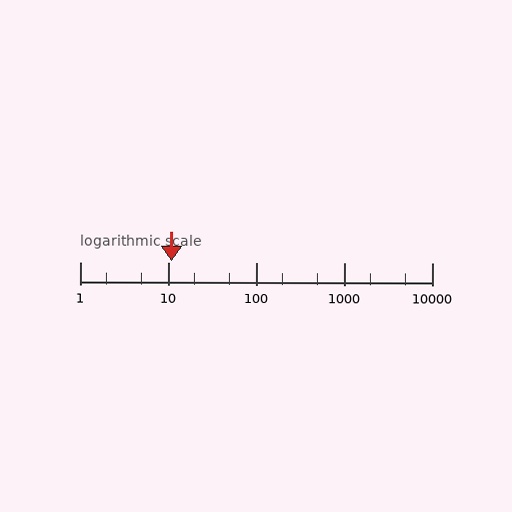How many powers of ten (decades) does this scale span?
The scale spans 4 decades, from 1 to 10000.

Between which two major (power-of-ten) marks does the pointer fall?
The pointer is between 10 and 100.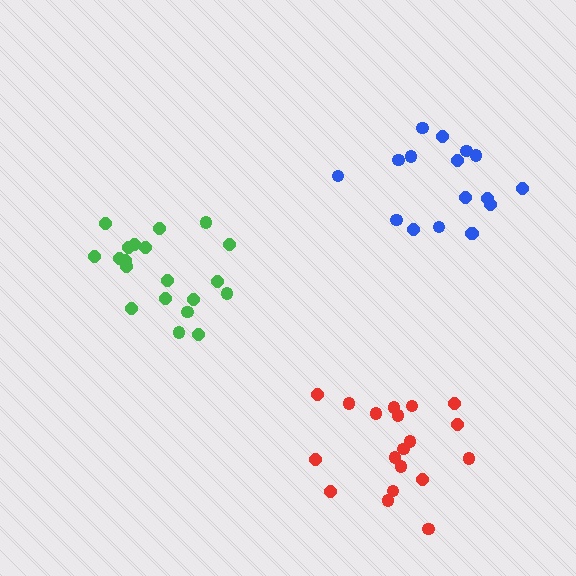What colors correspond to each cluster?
The clusters are colored: green, blue, red.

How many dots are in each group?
Group 1: 20 dots, Group 2: 17 dots, Group 3: 19 dots (56 total).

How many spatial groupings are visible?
There are 3 spatial groupings.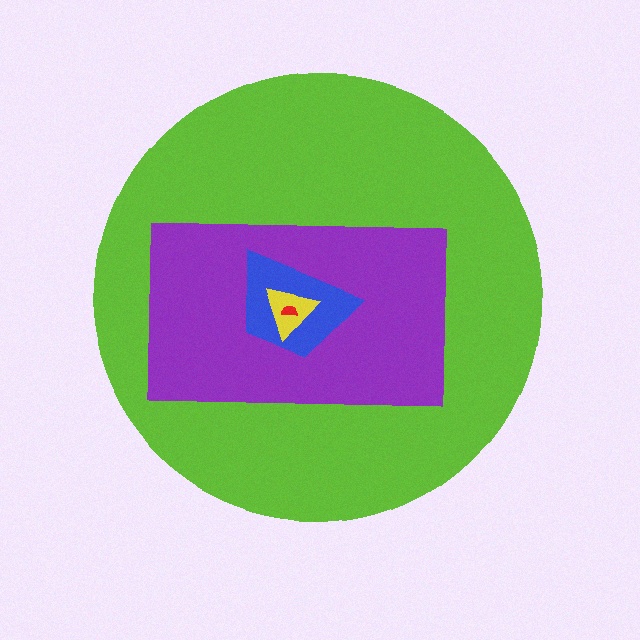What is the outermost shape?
The lime circle.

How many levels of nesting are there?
5.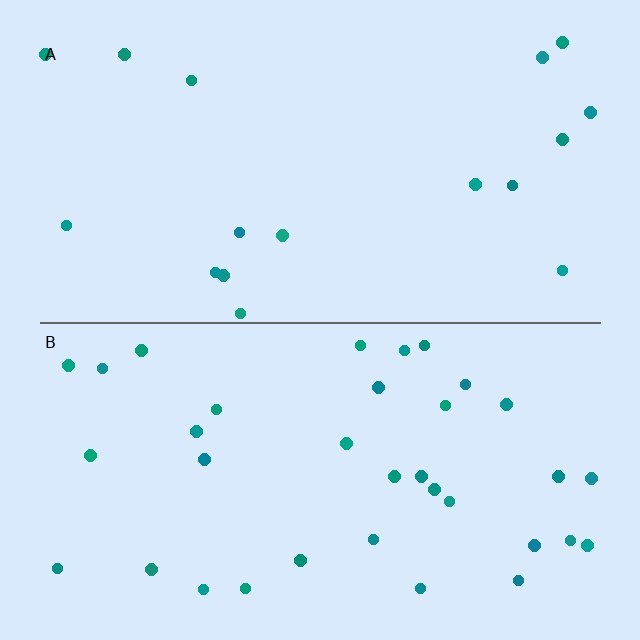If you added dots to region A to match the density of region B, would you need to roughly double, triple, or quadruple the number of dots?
Approximately double.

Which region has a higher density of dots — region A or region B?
B (the bottom).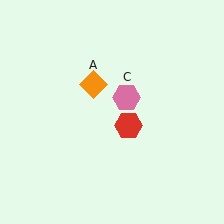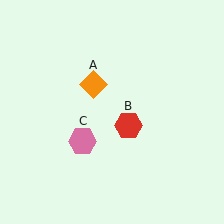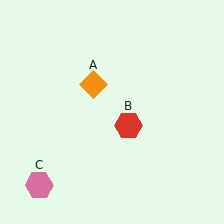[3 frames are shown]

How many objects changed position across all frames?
1 object changed position: pink hexagon (object C).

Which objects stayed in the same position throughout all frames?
Orange diamond (object A) and red hexagon (object B) remained stationary.